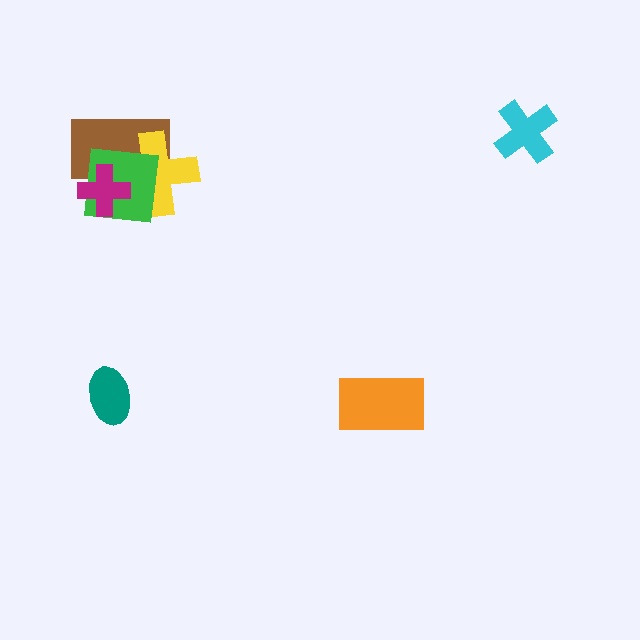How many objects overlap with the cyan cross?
0 objects overlap with the cyan cross.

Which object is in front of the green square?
The magenta cross is in front of the green square.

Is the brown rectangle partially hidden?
Yes, it is partially covered by another shape.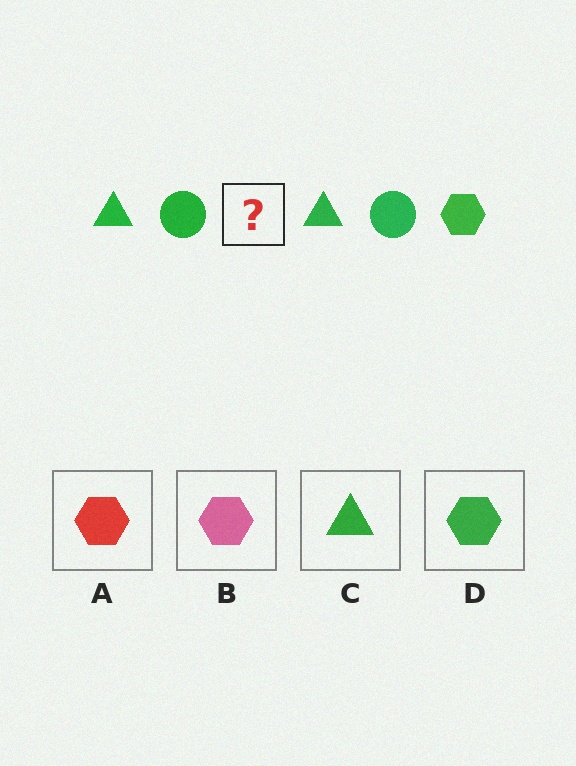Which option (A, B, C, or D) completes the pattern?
D.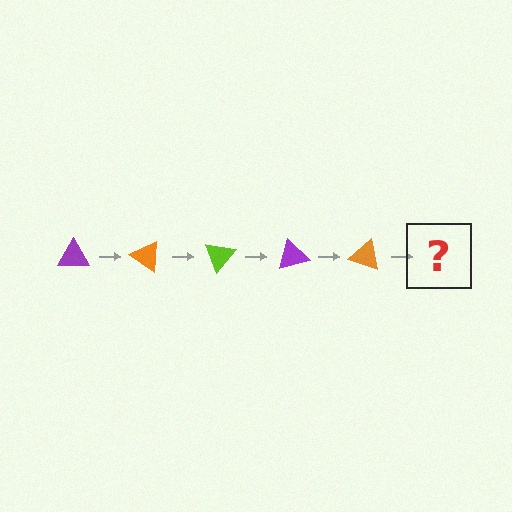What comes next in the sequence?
The next element should be a lime triangle, rotated 175 degrees from the start.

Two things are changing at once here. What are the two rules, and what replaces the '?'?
The two rules are that it rotates 35 degrees each step and the color cycles through purple, orange, and lime. The '?' should be a lime triangle, rotated 175 degrees from the start.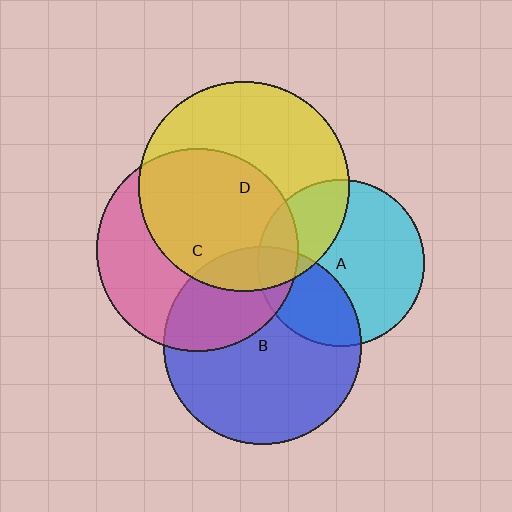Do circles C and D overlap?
Yes.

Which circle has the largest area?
Circle D (yellow).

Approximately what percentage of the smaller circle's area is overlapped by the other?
Approximately 55%.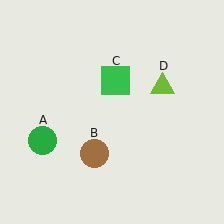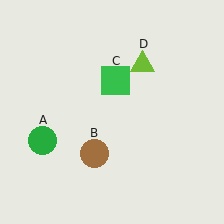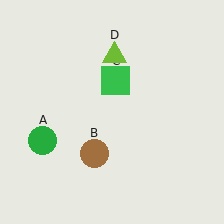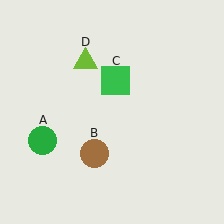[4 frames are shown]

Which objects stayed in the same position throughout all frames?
Green circle (object A) and brown circle (object B) and green square (object C) remained stationary.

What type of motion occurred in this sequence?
The lime triangle (object D) rotated counterclockwise around the center of the scene.